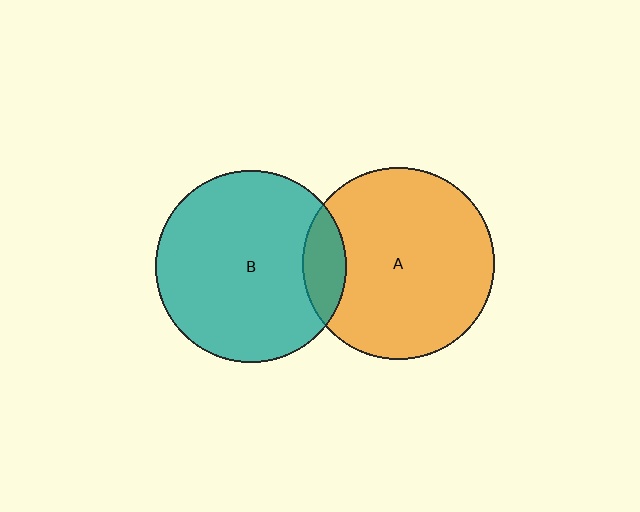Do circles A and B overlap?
Yes.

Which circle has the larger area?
Circle A (orange).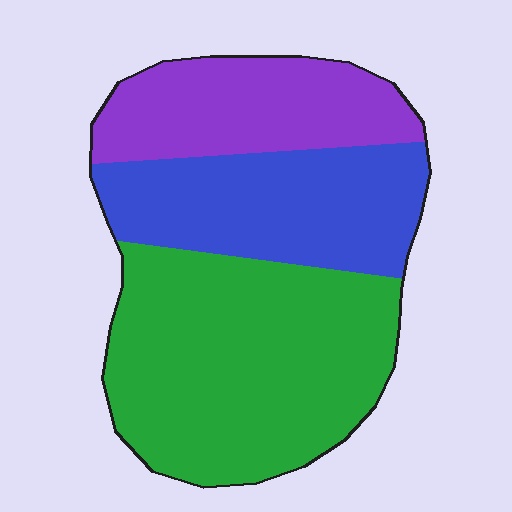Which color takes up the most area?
Green, at roughly 50%.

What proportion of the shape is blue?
Blue covers about 30% of the shape.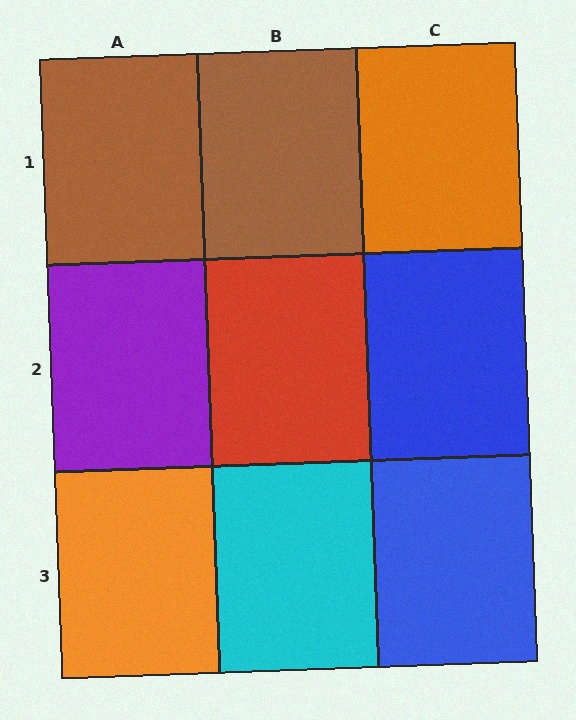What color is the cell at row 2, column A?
Purple.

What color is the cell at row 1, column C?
Orange.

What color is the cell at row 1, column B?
Brown.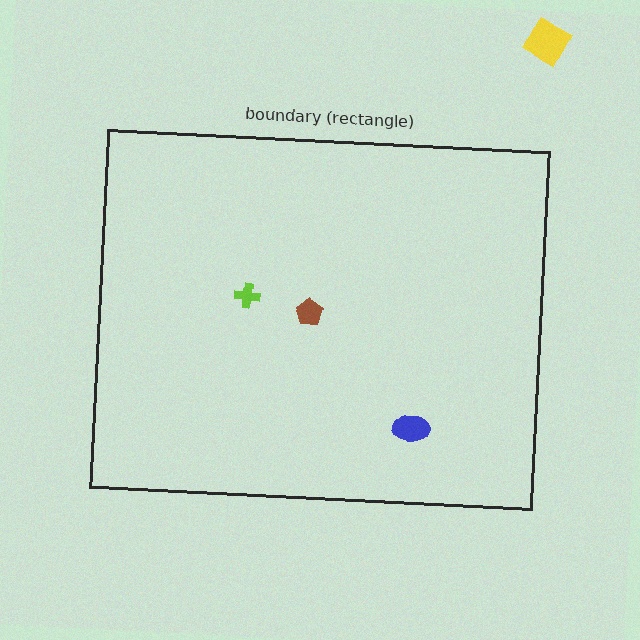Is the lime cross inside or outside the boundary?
Inside.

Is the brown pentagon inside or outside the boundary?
Inside.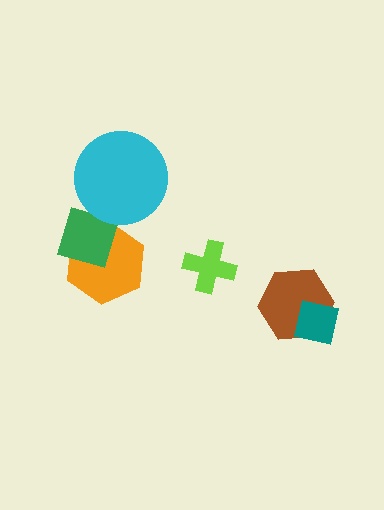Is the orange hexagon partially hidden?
Yes, it is partially covered by another shape.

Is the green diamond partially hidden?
Yes, it is partially covered by another shape.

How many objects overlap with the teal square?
1 object overlaps with the teal square.